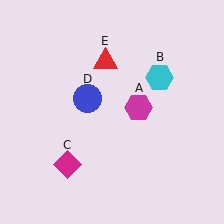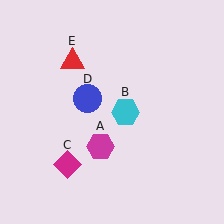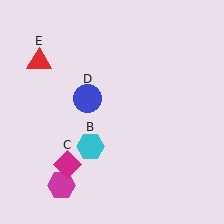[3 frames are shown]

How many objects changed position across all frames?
3 objects changed position: magenta hexagon (object A), cyan hexagon (object B), red triangle (object E).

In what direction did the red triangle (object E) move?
The red triangle (object E) moved left.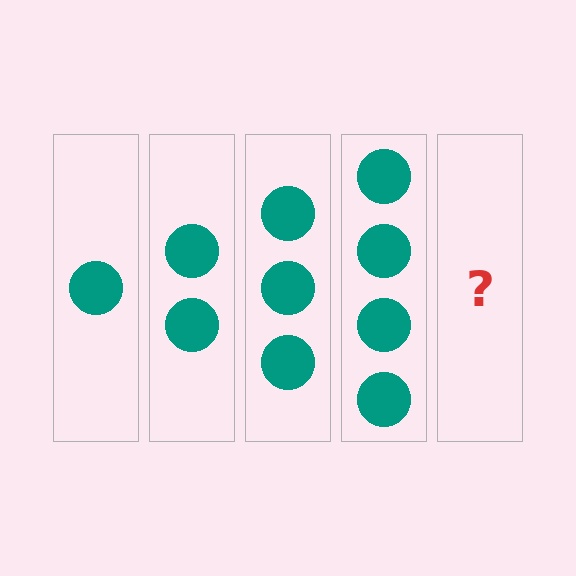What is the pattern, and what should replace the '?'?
The pattern is that each step adds one more circle. The '?' should be 5 circles.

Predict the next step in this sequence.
The next step is 5 circles.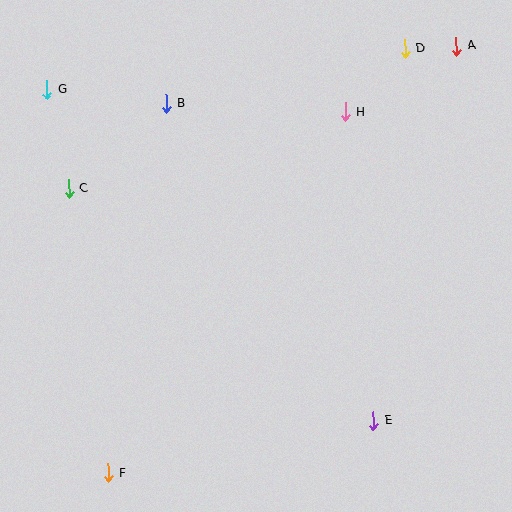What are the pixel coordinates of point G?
Point G is at (47, 90).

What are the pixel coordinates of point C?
Point C is at (69, 188).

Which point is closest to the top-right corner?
Point A is closest to the top-right corner.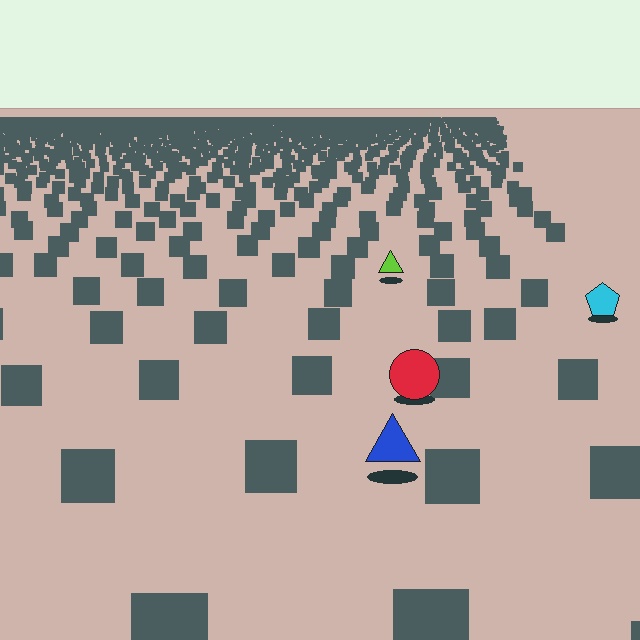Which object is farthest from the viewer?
The lime triangle is farthest from the viewer. It appears smaller and the ground texture around it is denser.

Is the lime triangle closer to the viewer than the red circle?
No. The red circle is closer — you can tell from the texture gradient: the ground texture is coarser near it.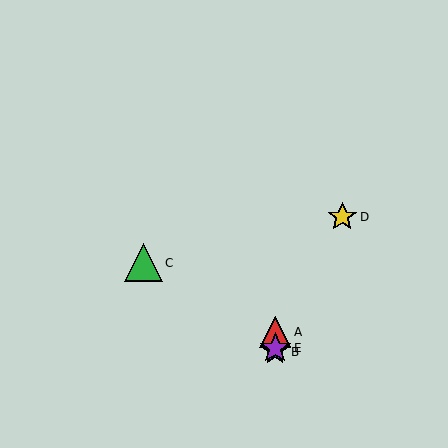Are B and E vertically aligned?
Yes, both are at x≈275.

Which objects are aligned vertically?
Objects A, B, E are aligned vertically.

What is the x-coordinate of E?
Object E is at x≈275.